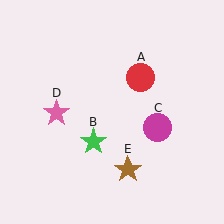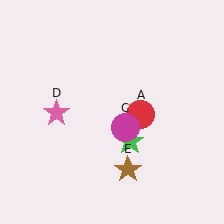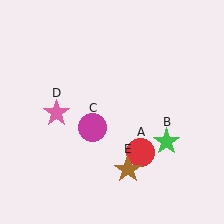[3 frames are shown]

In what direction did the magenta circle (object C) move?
The magenta circle (object C) moved left.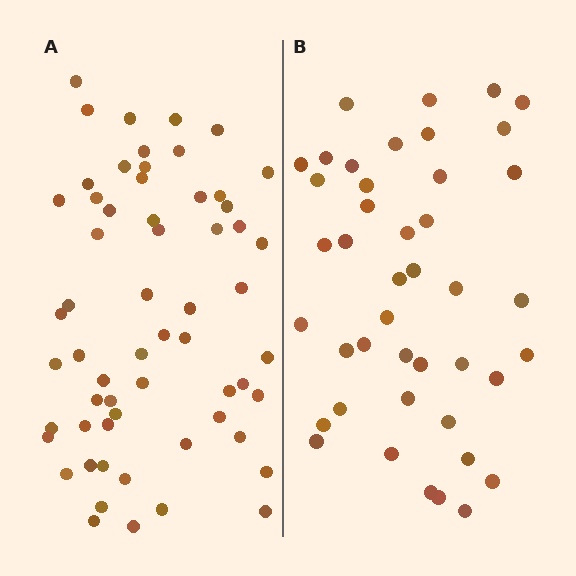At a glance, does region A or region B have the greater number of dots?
Region A (the left region) has more dots.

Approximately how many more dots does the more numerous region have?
Region A has approximately 15 more dots than region B.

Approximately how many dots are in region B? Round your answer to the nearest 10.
About 40 dots. (The exact count is 43, which rounds to 40.)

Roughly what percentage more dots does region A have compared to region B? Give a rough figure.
About 40% more.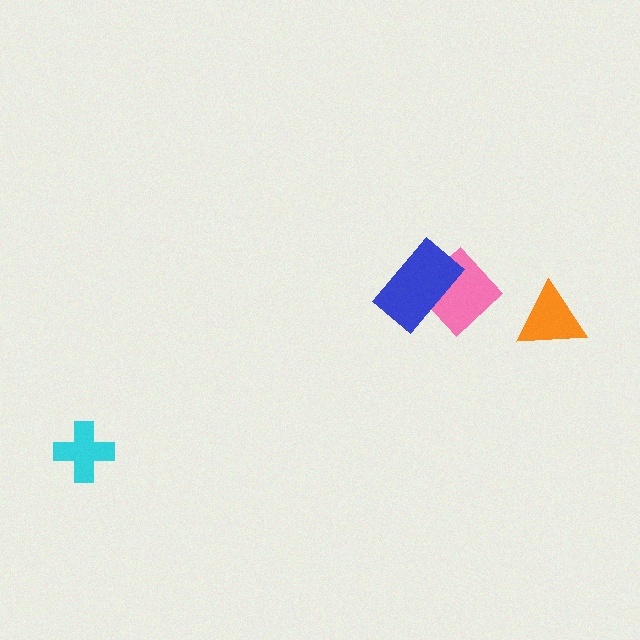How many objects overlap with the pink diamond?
1 object overlaps with the pink diamond.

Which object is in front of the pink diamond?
The blue rectangle is in front of the pink diamond.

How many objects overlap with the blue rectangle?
1 object overlaps with the blue rectangle.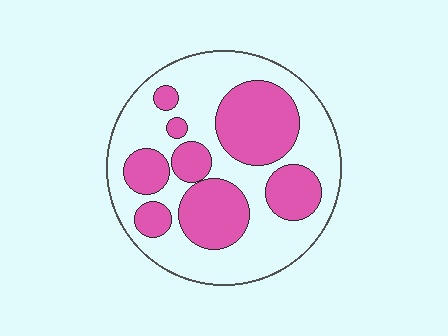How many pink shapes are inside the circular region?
8.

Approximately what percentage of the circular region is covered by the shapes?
Approximately 40%.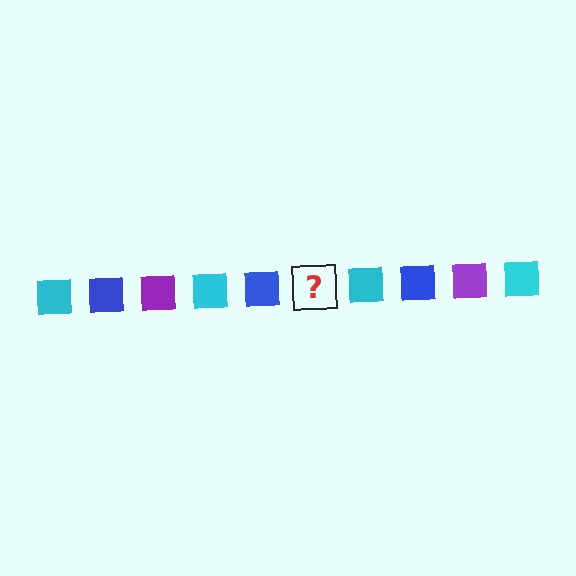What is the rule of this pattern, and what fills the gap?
The rule is that the pattern cycles through cyan, blue, purple squares. The gap should be filled with a purple square.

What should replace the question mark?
The question mark should be replaced with a purple square.